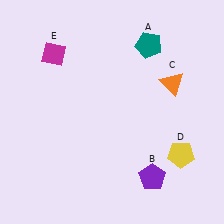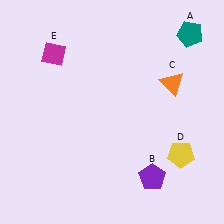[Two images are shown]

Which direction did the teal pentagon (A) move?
The teal pentagon (A) moved right.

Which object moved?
The teal pentagon (A) moved right.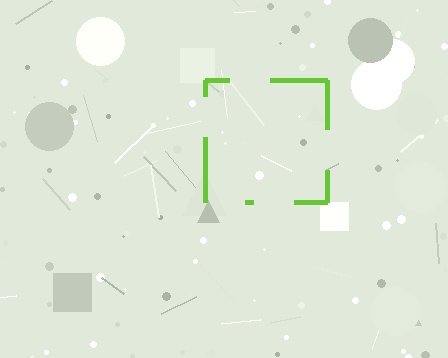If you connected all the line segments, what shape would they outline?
They would outline a square.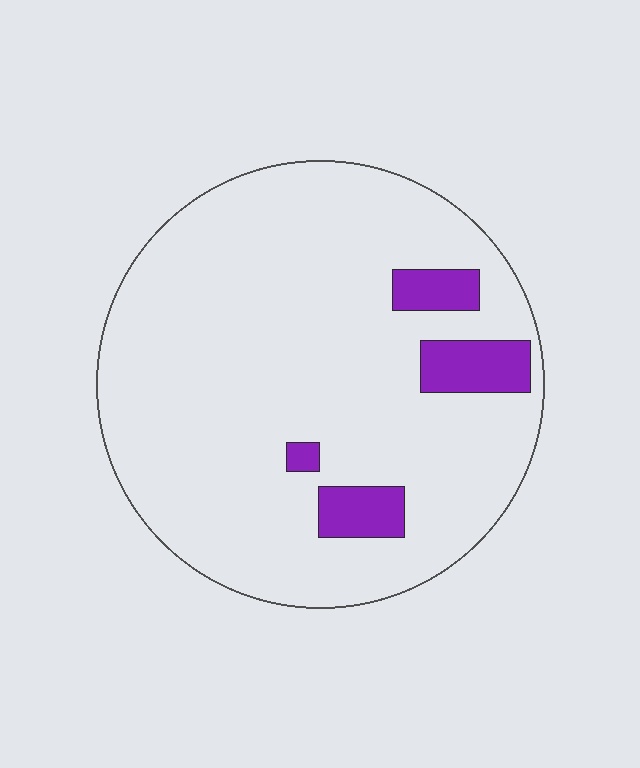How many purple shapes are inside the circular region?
4.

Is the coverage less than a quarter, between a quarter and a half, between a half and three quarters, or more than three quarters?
Less than a quarter.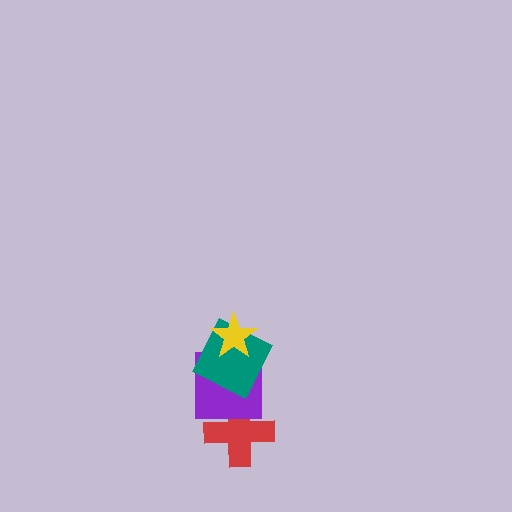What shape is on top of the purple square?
The teal square is on top of the purple square.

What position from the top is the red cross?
The red cross is 4th from the top.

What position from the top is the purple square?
The purple square is 3rd from the top.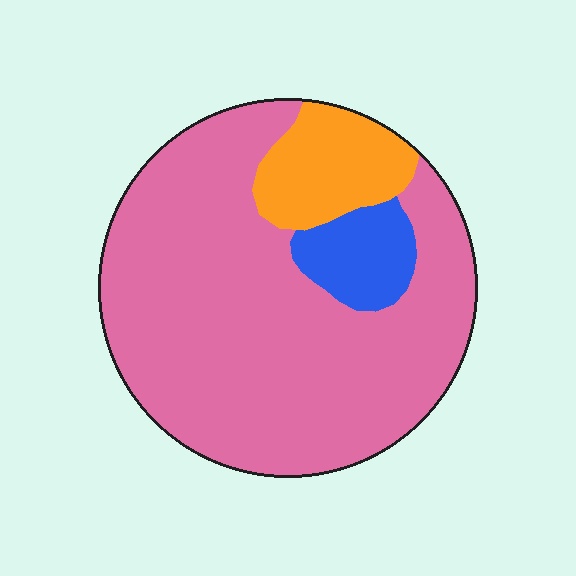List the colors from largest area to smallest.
From largest to smallest: pink, orange, blue.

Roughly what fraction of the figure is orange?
Orange covers around 15% of the figure.